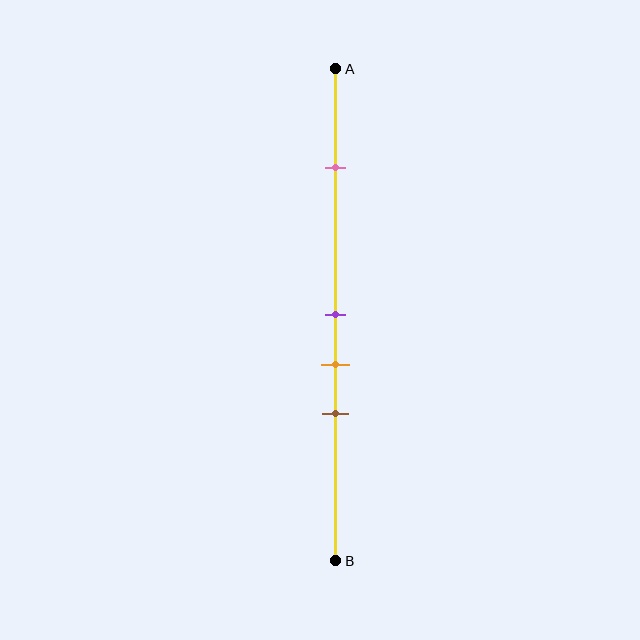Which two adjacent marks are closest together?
The purple and orange marks are the closest adjacent pair.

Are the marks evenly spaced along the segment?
No, the marks are not evenly spaced.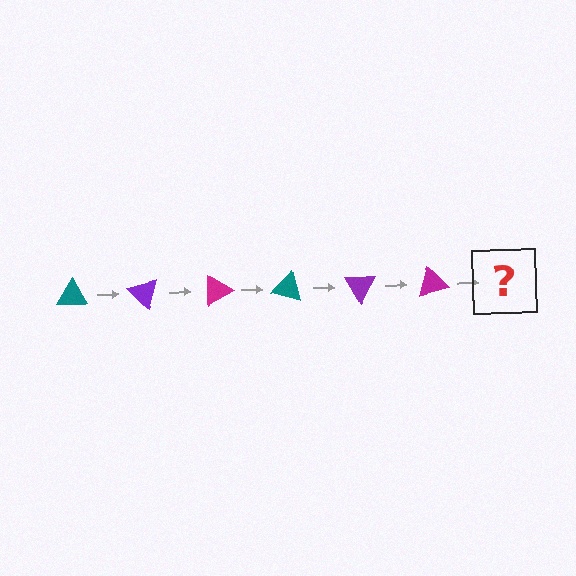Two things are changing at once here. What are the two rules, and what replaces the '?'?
The two rules are that it rotates 45 degrees each step and the color cycles through teal, purple, and magenta. The '?' should be a teal triangle, rotated 270 degrees from the start.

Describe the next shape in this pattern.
It should be a teal triangle, rotated 270 degrees from the start.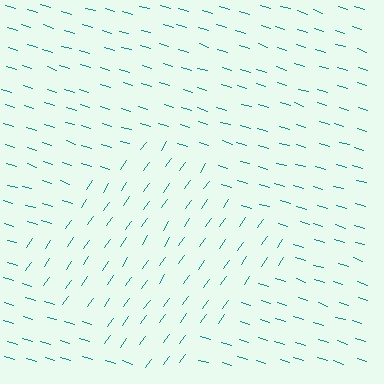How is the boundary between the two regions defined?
The boundary is defined purely by a change in line orientation (approximately 72 degrees difference). All lines are the same color and thickness.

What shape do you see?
I see a diamond.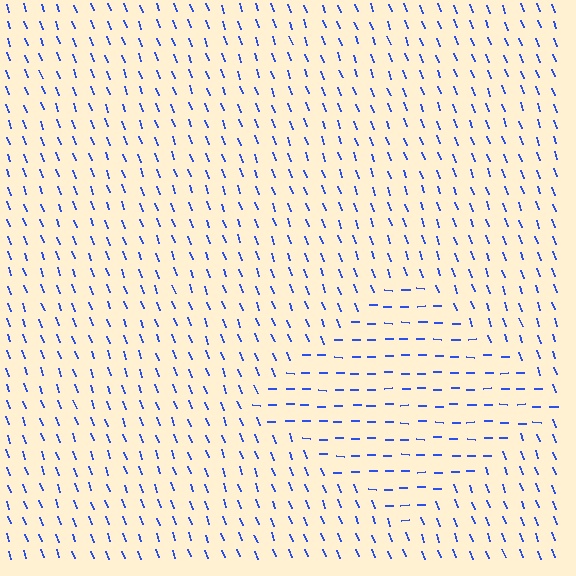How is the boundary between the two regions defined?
The boundary is defined purely by a change in line orientation (approximately 69 degrees difference). All lines are the same color and thickness.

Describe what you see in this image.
The image is filled with small blue line segments. A diamond region in the image has lines oriented differently from the surrounding lines, creating a visible texture boundary.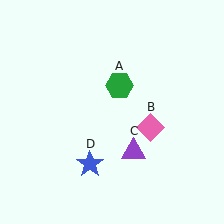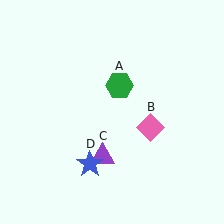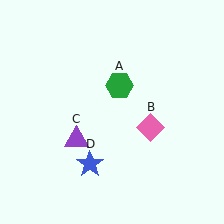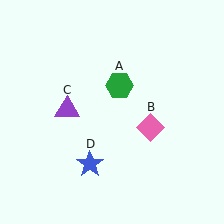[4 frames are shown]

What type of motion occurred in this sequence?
The purple triangle (object C) rotated clockwise around the center of the scene.